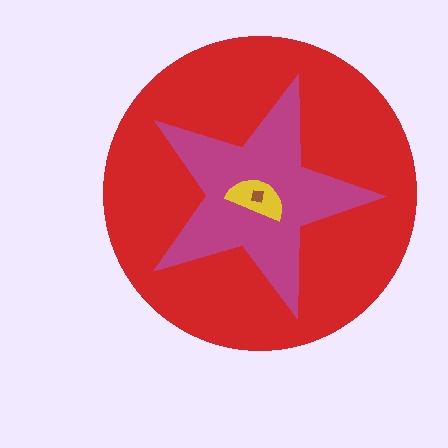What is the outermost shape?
The red circle.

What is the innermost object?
The brown square.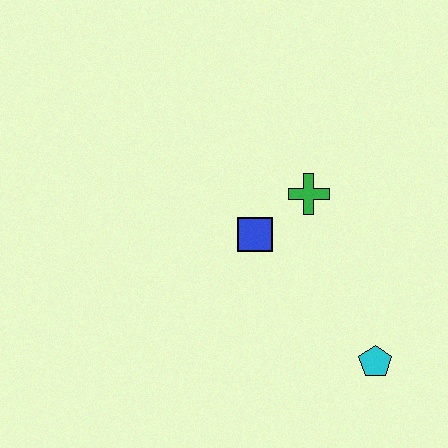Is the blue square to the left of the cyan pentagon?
Yes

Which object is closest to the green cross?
The blue square is closest to the green cross.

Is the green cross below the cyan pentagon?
No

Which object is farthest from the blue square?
The cyan pentagon is farthest from the blue square.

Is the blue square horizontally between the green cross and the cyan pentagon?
No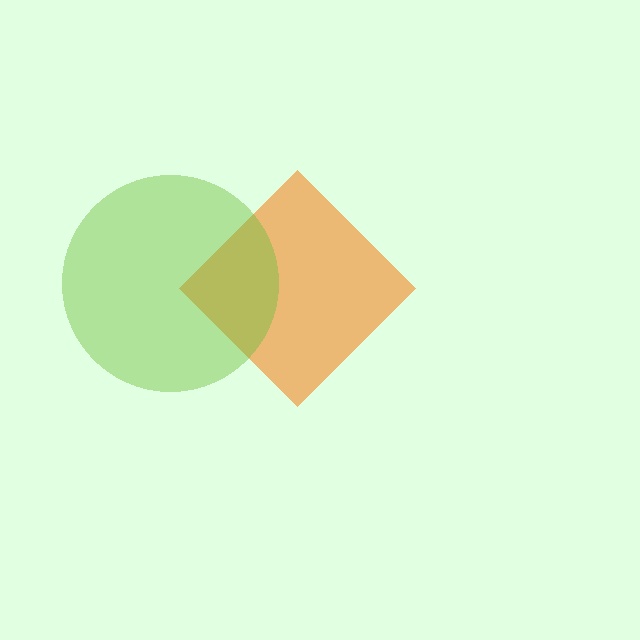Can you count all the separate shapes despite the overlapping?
Yes, there are 2 separate shapes.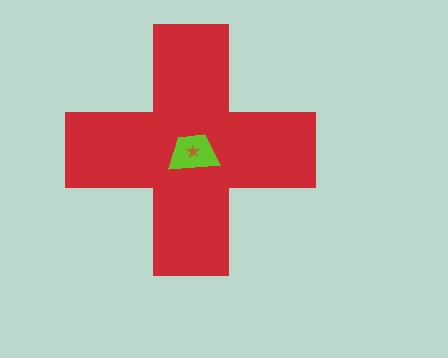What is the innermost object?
The brown star.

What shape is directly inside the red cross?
The lime trapezoid.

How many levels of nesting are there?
3.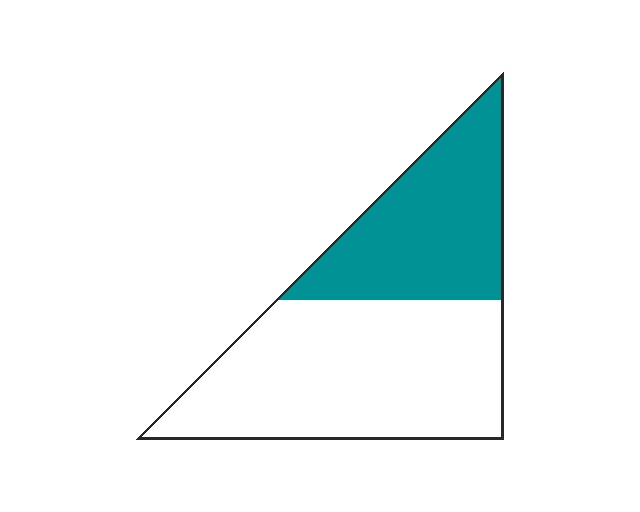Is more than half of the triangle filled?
No.